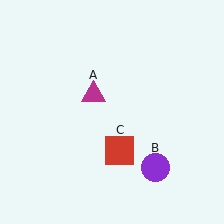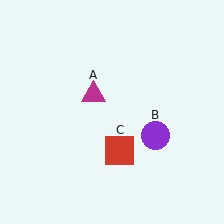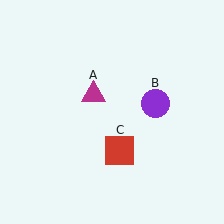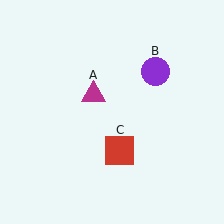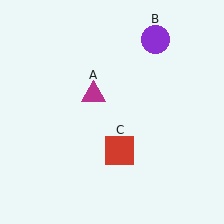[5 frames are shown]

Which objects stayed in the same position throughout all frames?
Magenta triangle (object A) and red square (object C) remained stationary.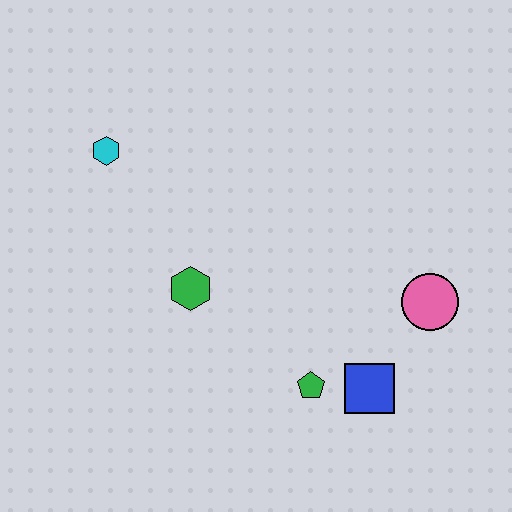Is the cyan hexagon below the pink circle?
No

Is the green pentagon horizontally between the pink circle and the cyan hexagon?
Yes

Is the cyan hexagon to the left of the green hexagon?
Yes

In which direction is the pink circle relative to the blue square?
The pink circle is above the blue square.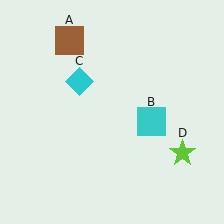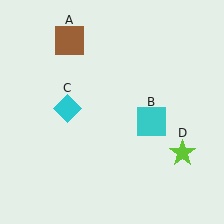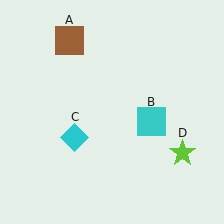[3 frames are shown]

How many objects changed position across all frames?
1 object changed position: cyan diamond (object C).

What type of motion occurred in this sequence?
The cyan diamond (object C) rotated counterclockwise around the center of the scene.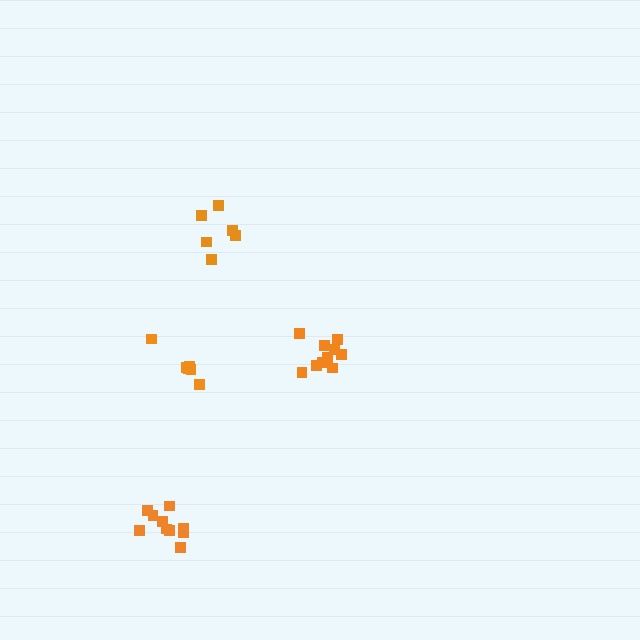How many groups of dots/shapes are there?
There are 4 groups.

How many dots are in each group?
Group 1: 6 dots, Group 2: 6 dots, Group 3: 10 dots, Group 4: 10 dots (32 total).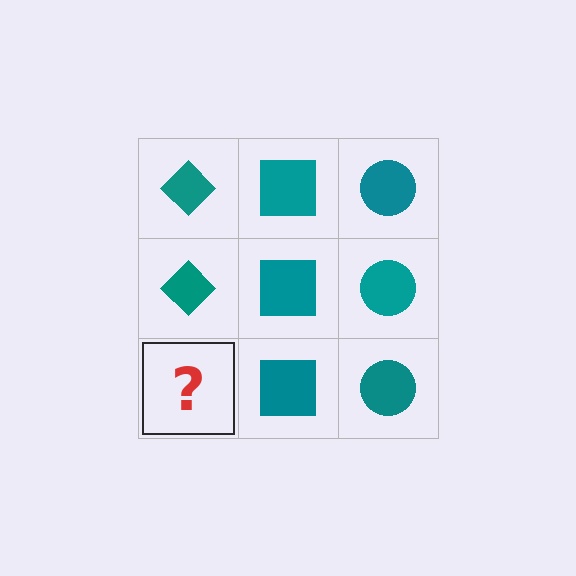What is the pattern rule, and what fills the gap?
The rule is that each column has a consistent shape. The gap should be filled with a teal diamond.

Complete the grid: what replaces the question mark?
The question mark should be replaced with a teal diamond.